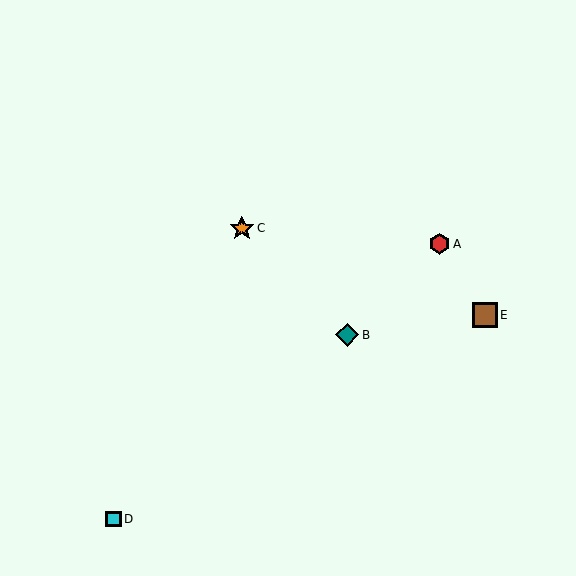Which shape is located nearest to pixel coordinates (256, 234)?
The orange star (labeled C) at (242, 228) is nearest to that location.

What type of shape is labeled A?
Shape A is a red hexagon.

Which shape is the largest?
The brown square (labeled E) is the largest.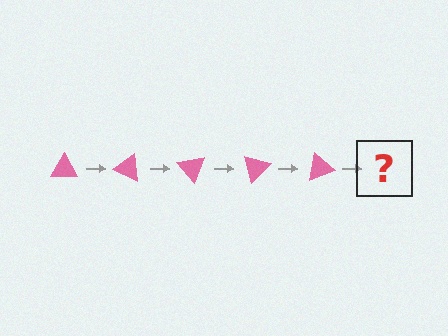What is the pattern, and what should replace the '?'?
The pattern is that the triangle rotates 25 degrees each step. The '?' should be a pink triangle rotated 125 degrees.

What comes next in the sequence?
The next element should be a pink triangle rotated 125 degrees.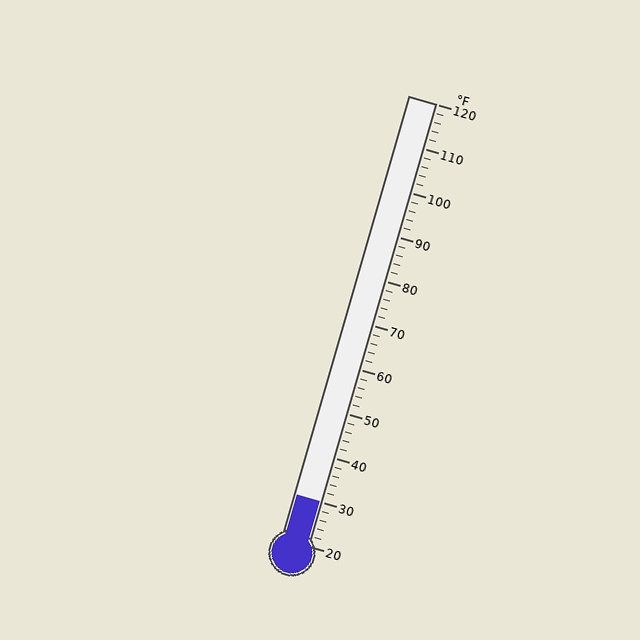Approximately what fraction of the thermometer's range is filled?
The thermometer is filled to approximately 10% of its range.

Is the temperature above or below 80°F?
The temperature is below 80°F.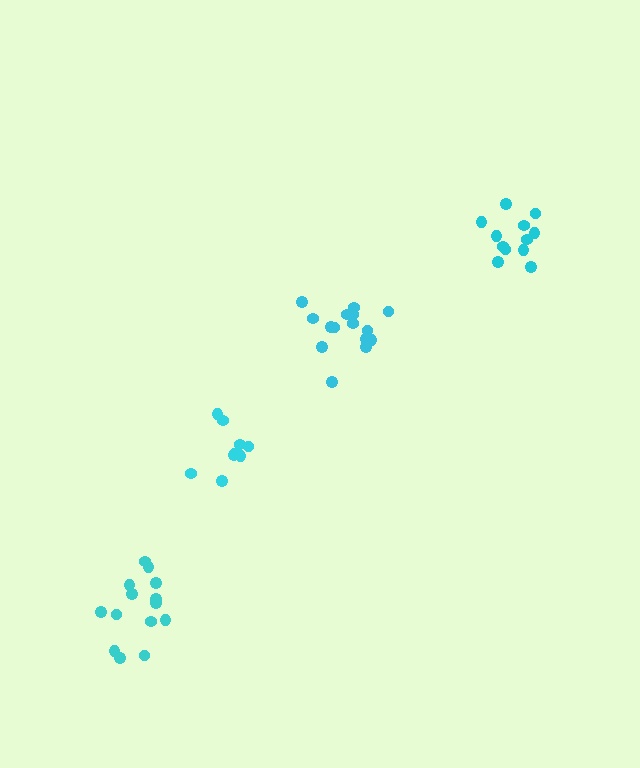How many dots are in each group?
Group 1: 14 dots, Group 2: 12 dots, Group 3: 15 dots, Group 4: 9 dots (50 total).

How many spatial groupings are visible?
There are 4 spatial groupings.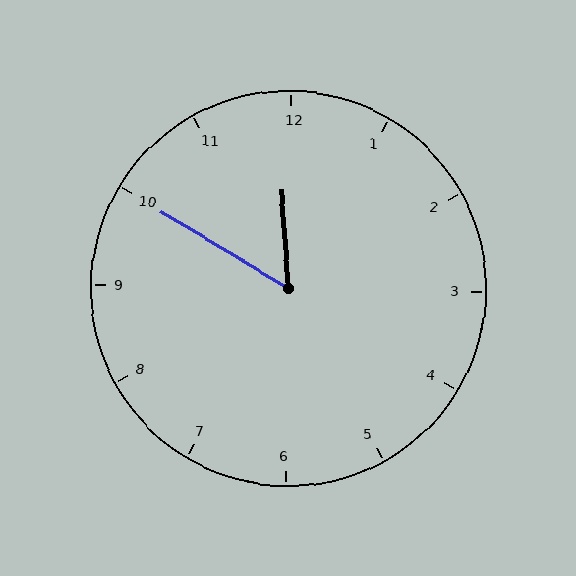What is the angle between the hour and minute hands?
Approximately 55 degrees.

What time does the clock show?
11:50.